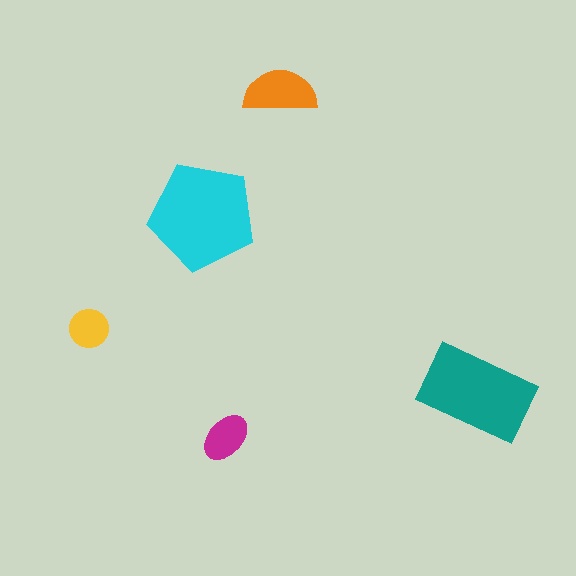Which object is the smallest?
The yellow circle.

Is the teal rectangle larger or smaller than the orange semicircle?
Larger.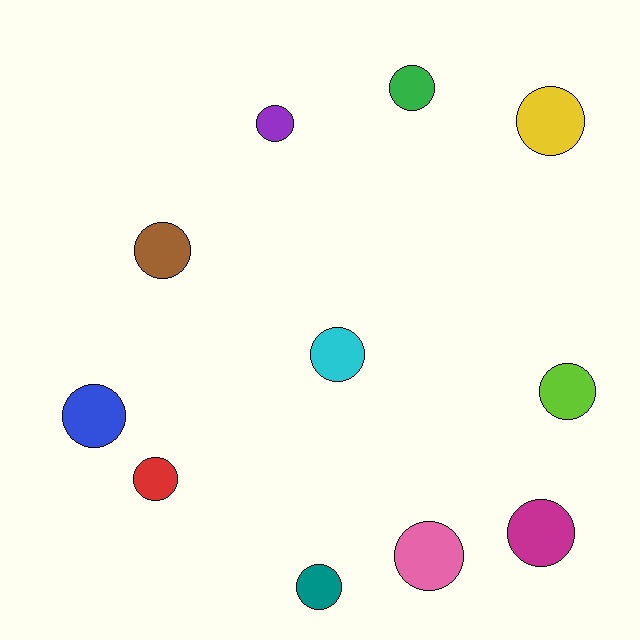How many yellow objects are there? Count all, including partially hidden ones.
There is 1 yellow object.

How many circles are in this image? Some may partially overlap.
There are 11 circles.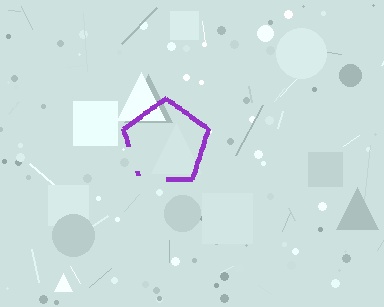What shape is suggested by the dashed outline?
The dashed outline suggests a pentagon.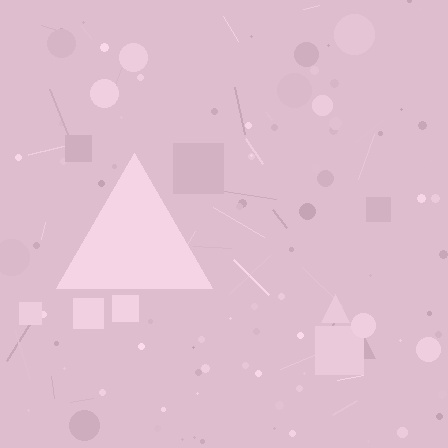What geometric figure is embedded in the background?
A triangle is embedded in the background.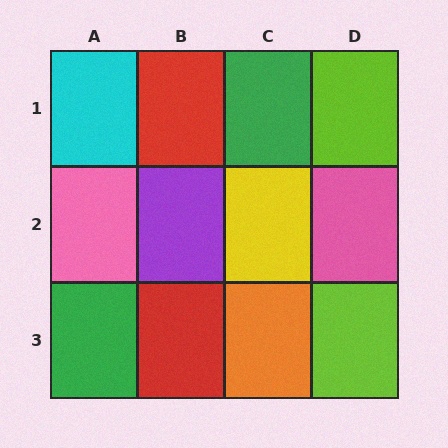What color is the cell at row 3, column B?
Red.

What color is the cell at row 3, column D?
Lime.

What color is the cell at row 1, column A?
Cyan.